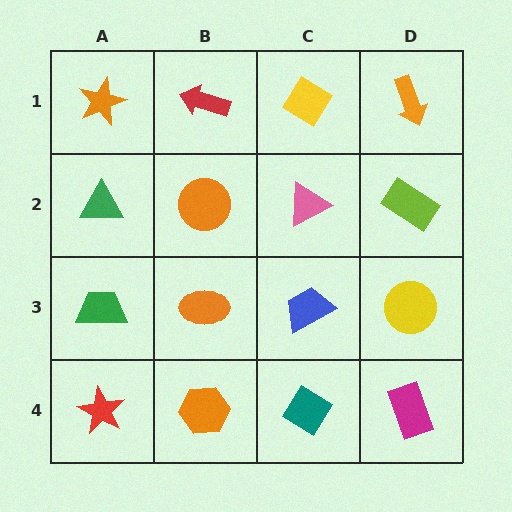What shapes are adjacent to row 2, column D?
An orange arrow (row 1, column D), a yellow circle (row 3, column D), a pink triangle (row 2, column C).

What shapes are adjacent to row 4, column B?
An orange ellipse (row 3, column B), a red star (row 4, column A), a teal diamond (row 4, column C).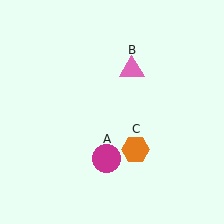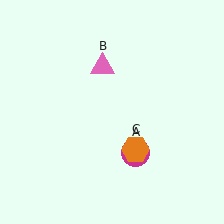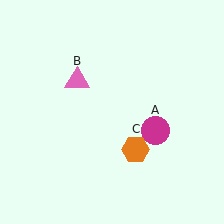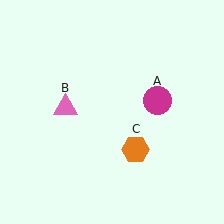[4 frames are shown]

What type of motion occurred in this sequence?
The magenta circle (object A), pink triangle (object B) rotated counterclockwise around the center of the scene.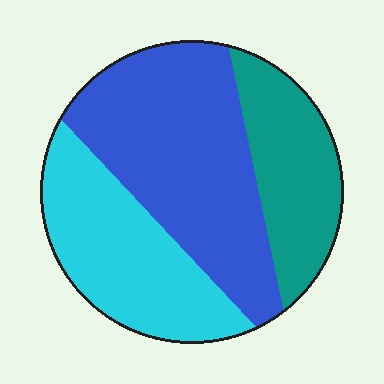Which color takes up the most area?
Blue, at roughly 45%.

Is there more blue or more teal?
Blue.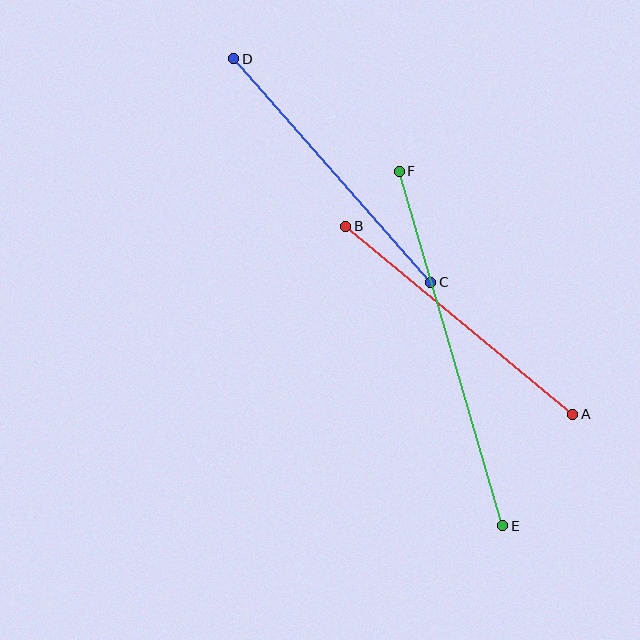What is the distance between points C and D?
The distance is approximately 298 pixels.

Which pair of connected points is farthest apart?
Points E and F are farthest apart.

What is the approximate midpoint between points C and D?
The midpoint is at approximately (332, 171) pixels.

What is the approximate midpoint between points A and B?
The midpoint is at approximately (459, 320) pixels.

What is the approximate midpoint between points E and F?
The midpoint is at approximately (451, 349) pixels.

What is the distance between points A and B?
The distance is approximately 295 pixels.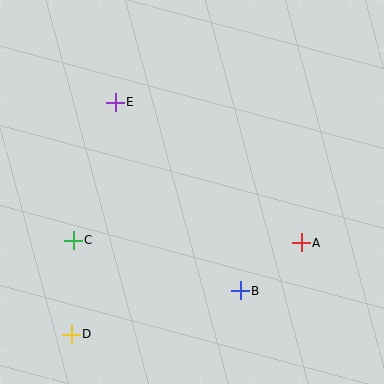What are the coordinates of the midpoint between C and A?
The midpoint between C and A is at (187, 241).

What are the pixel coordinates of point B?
Point B is at (240, 291).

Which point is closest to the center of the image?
Point B at (240, 291) is closest to the center.